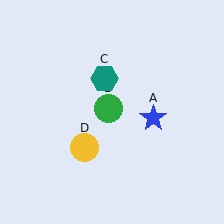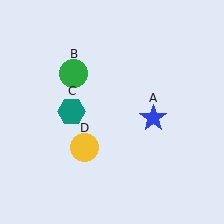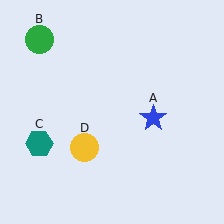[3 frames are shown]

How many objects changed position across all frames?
2 objects changed position: green circle (object B), teal hexagon (object C).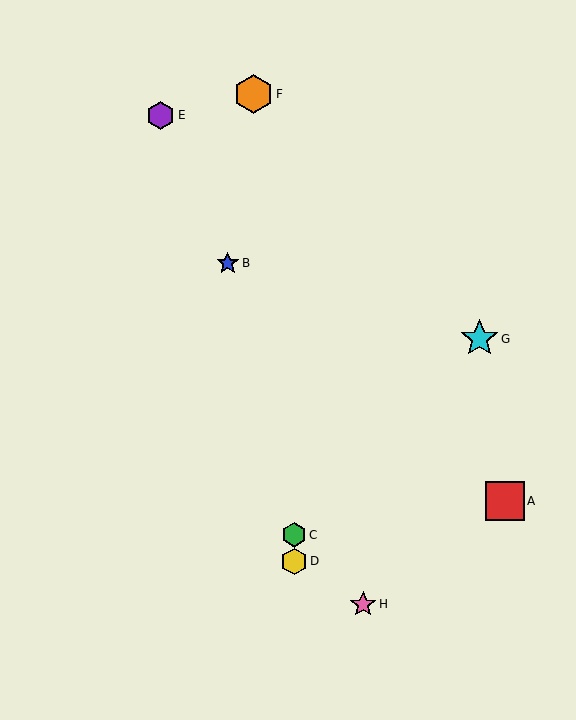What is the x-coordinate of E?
Object E is at x≈161.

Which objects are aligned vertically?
Objects C, D are aligned vertically.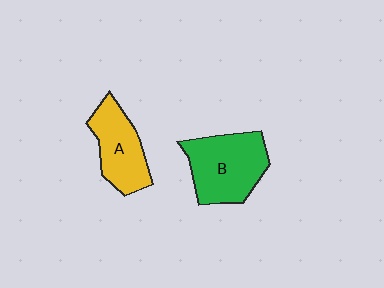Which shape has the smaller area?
Shape A (yellow).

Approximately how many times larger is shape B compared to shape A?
Approximately 1.3 times.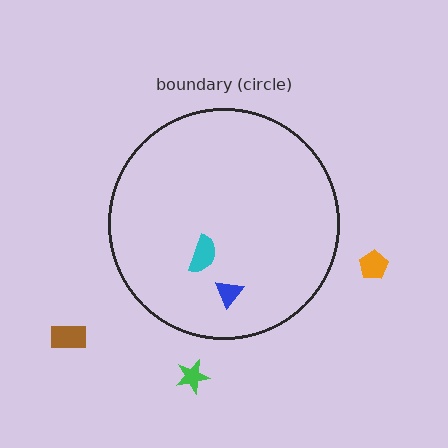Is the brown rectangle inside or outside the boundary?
Outside.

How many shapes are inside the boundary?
2 inside, 3 outside.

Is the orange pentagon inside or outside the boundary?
Outside.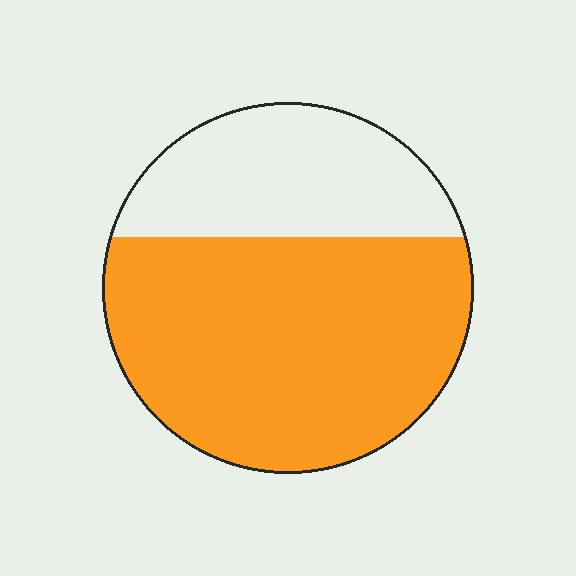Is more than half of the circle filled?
Yes.